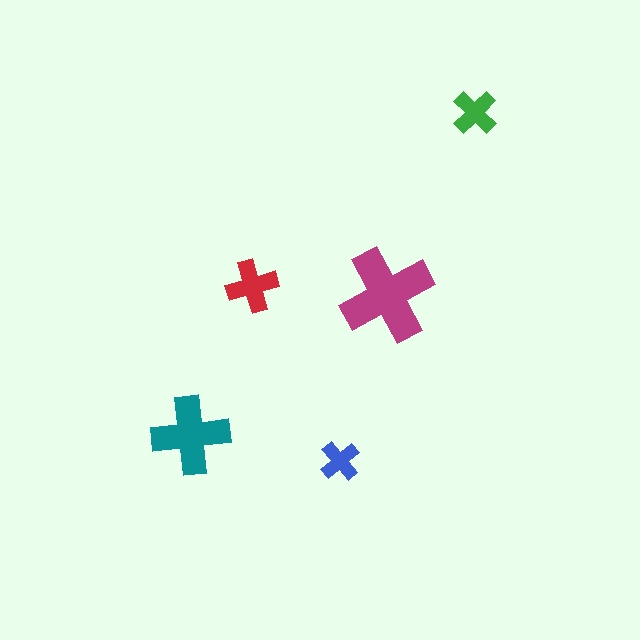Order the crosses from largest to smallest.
the magenta one, the teal one, the red one, the green one, the blue one.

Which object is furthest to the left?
The teal cross is leftmost.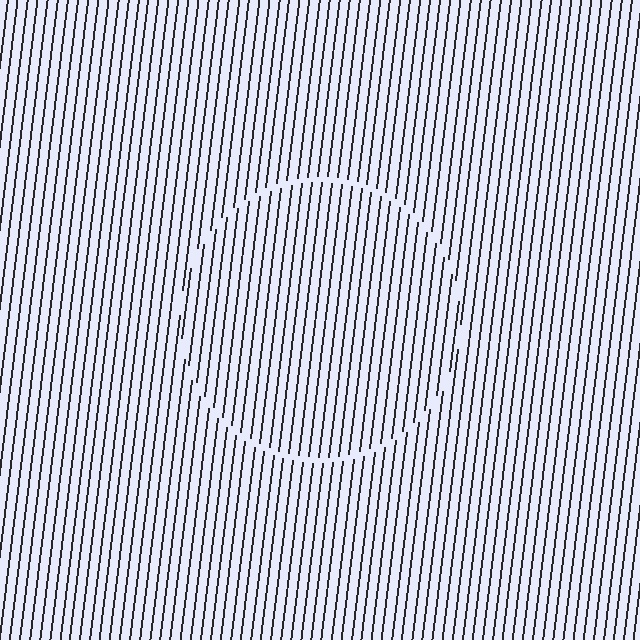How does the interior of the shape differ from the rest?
The interior of the shape contains the same grating, shifted by half a period — the contour is defined by the phase discontinuity where line-ends from the inner and outer gratings abut.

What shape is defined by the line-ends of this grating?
An illusory circle. The interior of the shape contains the same grating, shifted by half a period — the contour is defined by the phase discontinuity where line-ends from the inner and outer gratings abut.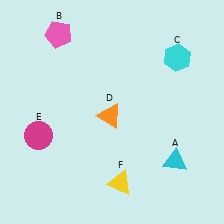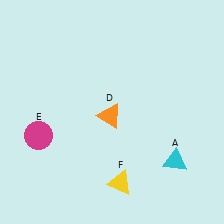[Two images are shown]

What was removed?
The cyan hexagon (C), the pink pentagon (B) were removed in Image 2.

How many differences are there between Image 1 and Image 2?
There are 2 differences between the two images.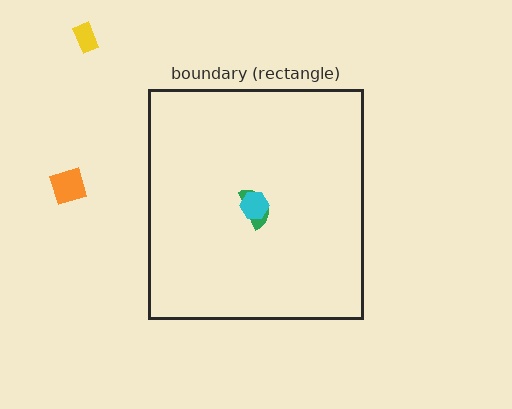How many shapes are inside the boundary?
2 inside, 2 outside.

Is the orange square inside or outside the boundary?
Outside.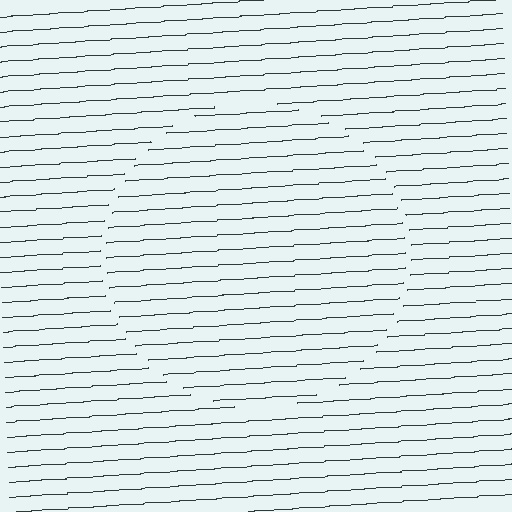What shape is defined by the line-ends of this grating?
An illusory circle. The interior of the shape contains the same grating, shifted by half a period — the contour is defined by the phase discontinuity where line-ends from the inner and outer gratings abut.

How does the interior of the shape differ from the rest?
The interior of the shape contains the same grating, shifted by half a period — the contour is defined by the phase discontinuity where line-ends from the inner and outer gratings abut.